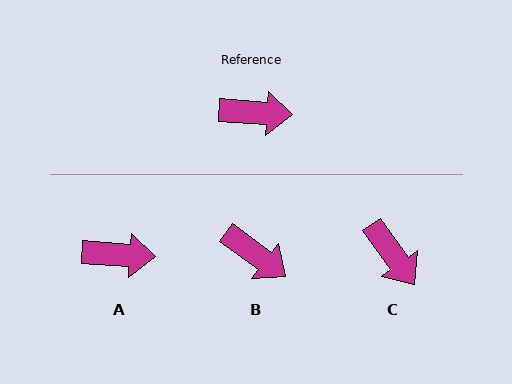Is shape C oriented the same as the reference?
No, it is off by about 51 degrees.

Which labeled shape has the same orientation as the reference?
A.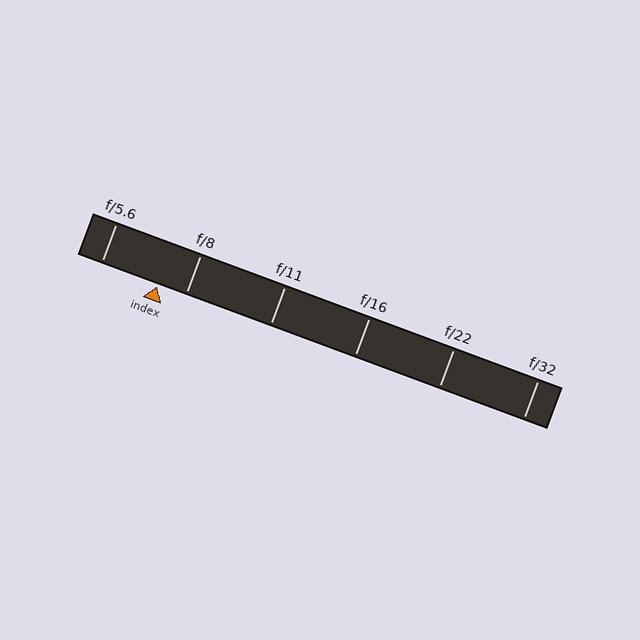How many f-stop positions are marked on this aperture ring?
There are 6 f-stop positions marked.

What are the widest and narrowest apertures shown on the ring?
The widest aperture shown is f/5.6 and the narrowest is f/32.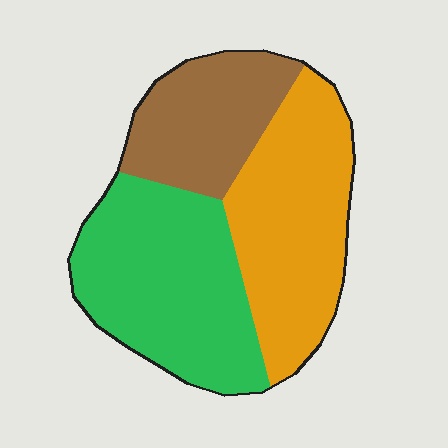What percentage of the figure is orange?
Orange covers about 35% of the figure.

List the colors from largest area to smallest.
From largest to smallest: green, orange, brown.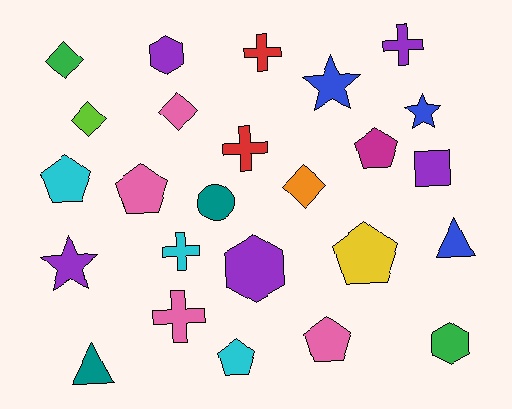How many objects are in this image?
There are 25 objects.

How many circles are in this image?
There is 1 circle.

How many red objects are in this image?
There are 2 red objects.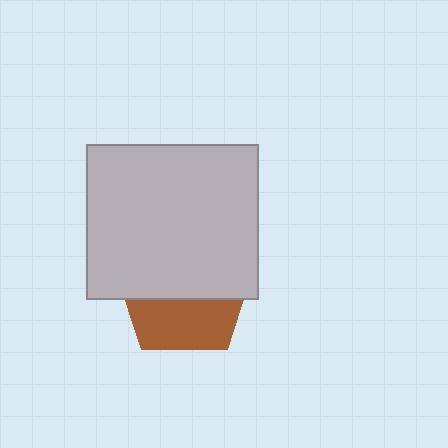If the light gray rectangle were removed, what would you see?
You would see the complete brown pentagon.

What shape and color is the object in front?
The object in front is a light gray rectangle.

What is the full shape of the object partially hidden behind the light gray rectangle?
The partially hidden object is a brown pentagon.